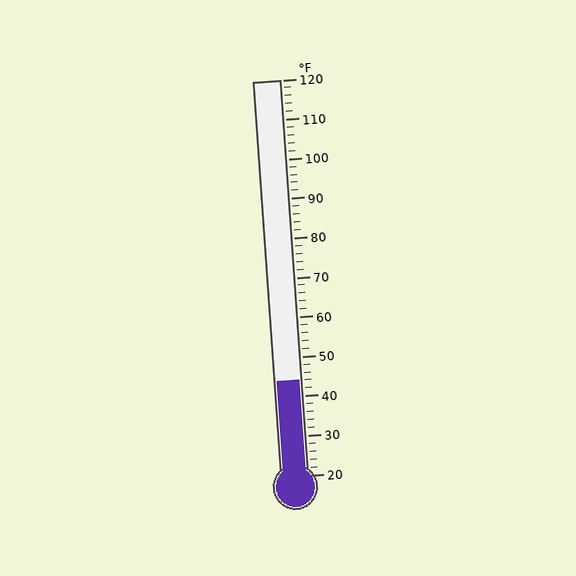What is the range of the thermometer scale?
The thermometer scale ranges from 20°F to 120°F.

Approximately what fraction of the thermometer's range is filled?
The thermometer is filled to approximately 25% of its range.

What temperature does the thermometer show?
The thermometer shows approximately 44°F.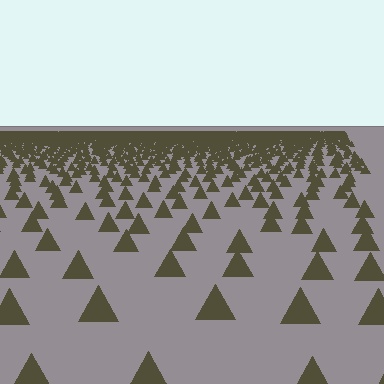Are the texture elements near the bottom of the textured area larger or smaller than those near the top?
Larger. Near the bottom, elements are closer to the viewer and appear at a bigger on-screen size.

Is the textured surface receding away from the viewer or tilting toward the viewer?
The surface is receding away from the viewer. Texture elements get smaller and denser toward the top.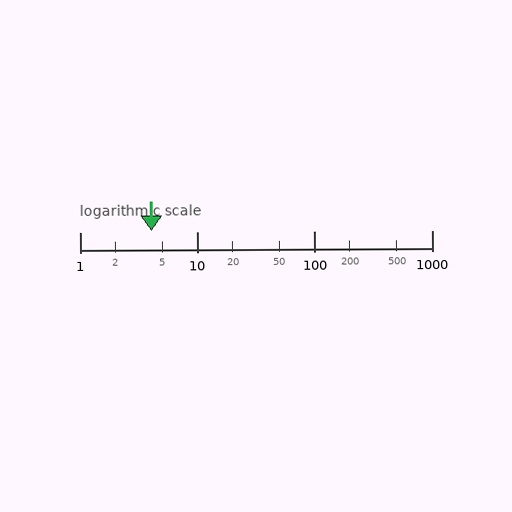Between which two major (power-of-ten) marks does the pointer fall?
The pointer is between 1 and 10.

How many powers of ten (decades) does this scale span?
The scale spans 3 decades, from 1 to 1000.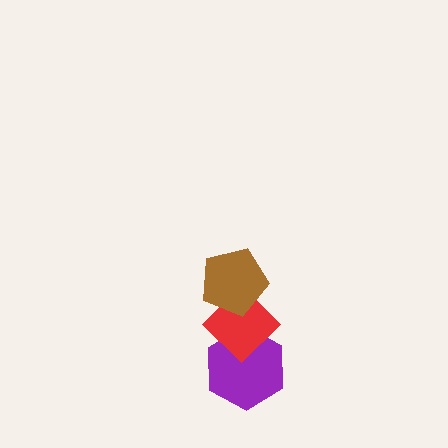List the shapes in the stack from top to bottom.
From top to bottom: the brown pentagon, the red diamond, the purple hexagon.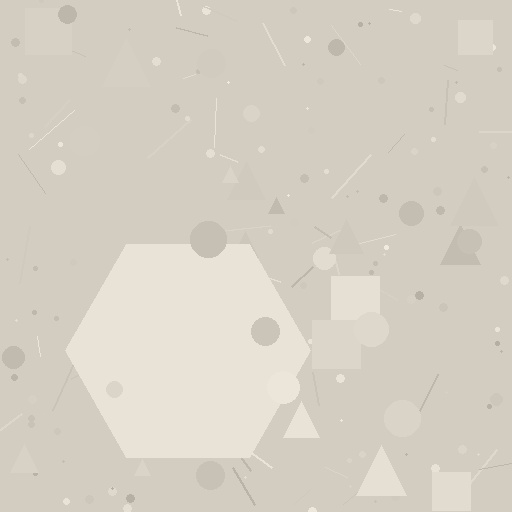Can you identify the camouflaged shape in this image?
The camouflaged shape is a hexagon.